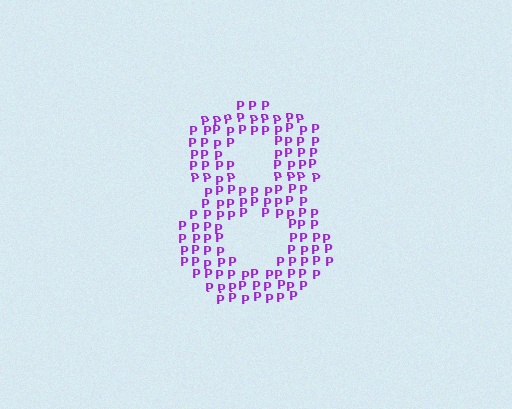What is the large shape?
The large shape is the digit 8.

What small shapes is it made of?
It is made of small letter P's.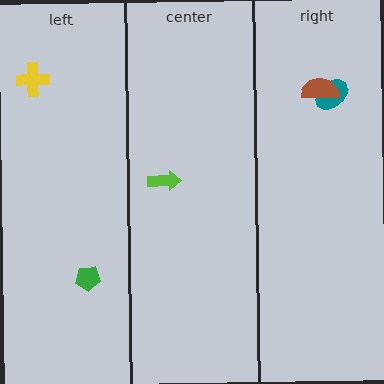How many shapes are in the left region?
2.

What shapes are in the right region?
The teal ellipse, the brown semicircle.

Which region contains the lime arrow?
The center region.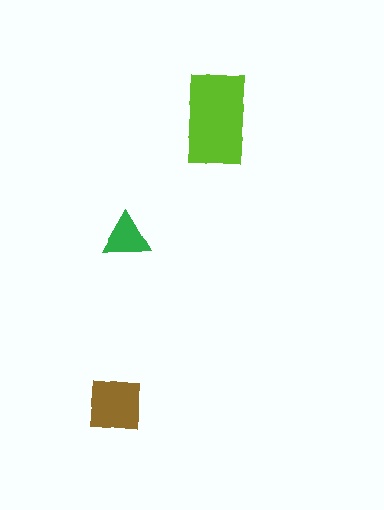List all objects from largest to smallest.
The lime rectangle, the brown square, the green triangle.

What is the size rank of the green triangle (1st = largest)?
3rd.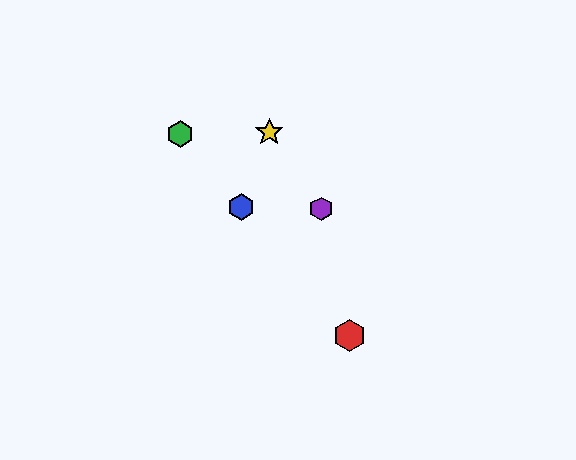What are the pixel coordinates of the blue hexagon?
The blue hexagon is at (241, 207).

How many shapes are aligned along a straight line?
3 shapes (the red hexagon, the blue hexagon, the green hexagon) are aligned along a straight line.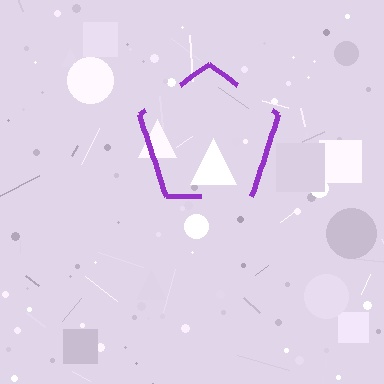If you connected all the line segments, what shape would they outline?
They would outline a pentagon.